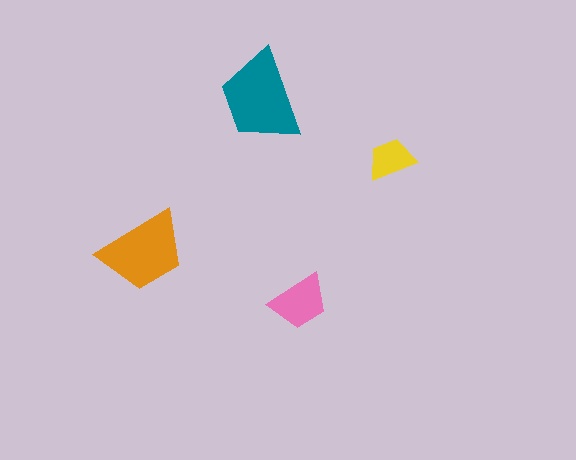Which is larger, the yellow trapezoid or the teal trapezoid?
The teal one.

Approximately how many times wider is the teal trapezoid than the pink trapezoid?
About 1.5 times wider.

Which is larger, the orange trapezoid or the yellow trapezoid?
The orange one.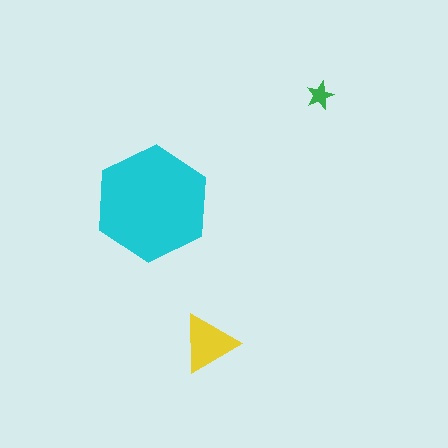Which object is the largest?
The cyan hexagon.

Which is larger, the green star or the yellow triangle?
The yellow triangle.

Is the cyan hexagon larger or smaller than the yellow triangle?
Larger.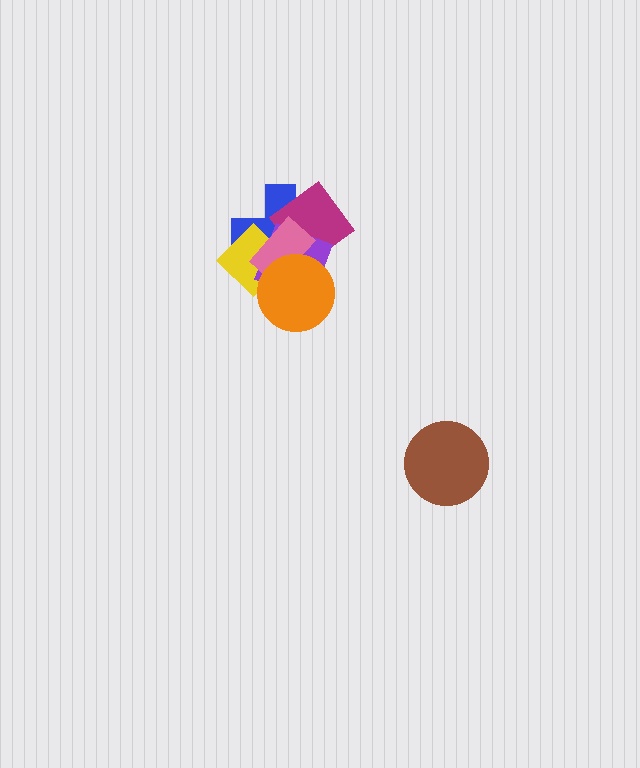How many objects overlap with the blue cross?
5 objects overlap with the blue cross.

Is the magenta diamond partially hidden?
Yes, it is partially covered by another shape.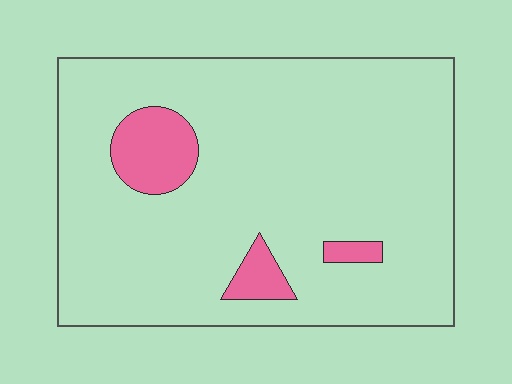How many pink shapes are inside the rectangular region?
3.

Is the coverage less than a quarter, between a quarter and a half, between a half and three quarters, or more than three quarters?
Less than a quarter.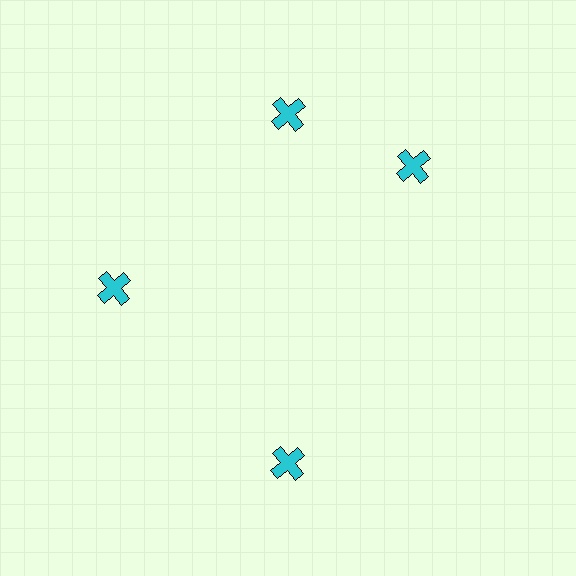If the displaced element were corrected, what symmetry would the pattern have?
It would have 4-fold rotational symmetry — the pattern would map onto itself every 90 degrees.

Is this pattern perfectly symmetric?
No. The 4 cyan crosses are arranged in a ring, but one element near the 3 o'clock position is rotated out of alignment along the ring, breaking the 4-fold rotational symmetry.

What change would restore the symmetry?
The symmetry would be restored by rotating it back into even spacing with its neighbors so that all 4 crosses sit at equal angles and equal distance from the center.